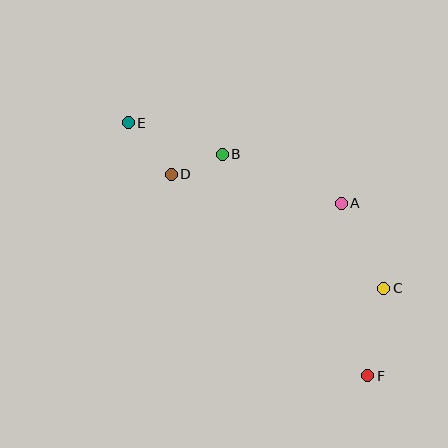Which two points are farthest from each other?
Points E and F are farthest from each other.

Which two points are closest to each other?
Points B and D are closest to each other.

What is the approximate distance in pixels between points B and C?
The distance between B and C is approximately 210 pixels.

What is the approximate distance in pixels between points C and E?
The distance between C and E is approximately 305 pixels.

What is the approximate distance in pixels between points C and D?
The distance between C and D is approximately 241 pixels.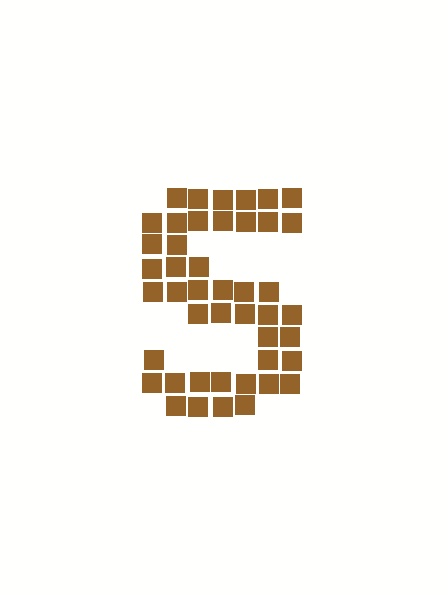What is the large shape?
The large shape is the letter S.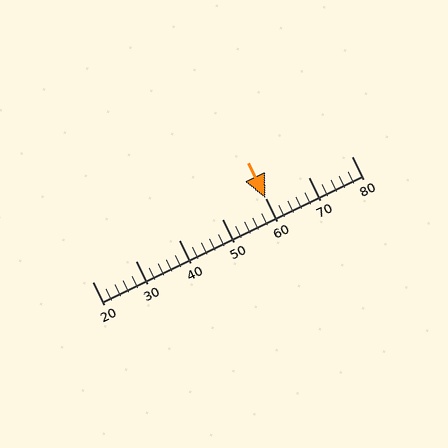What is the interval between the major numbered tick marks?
The major tick marks are spaced 10 units apart.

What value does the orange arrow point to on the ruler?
The orange arrow points to approximately 60.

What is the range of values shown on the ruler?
The ruler shows values from 20 to 80.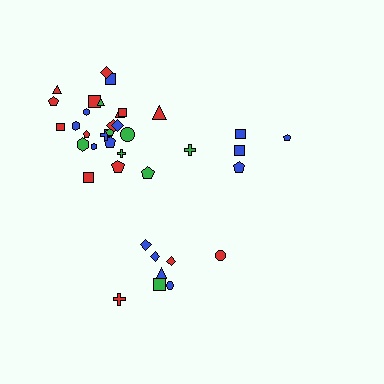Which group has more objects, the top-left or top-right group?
The top-left group.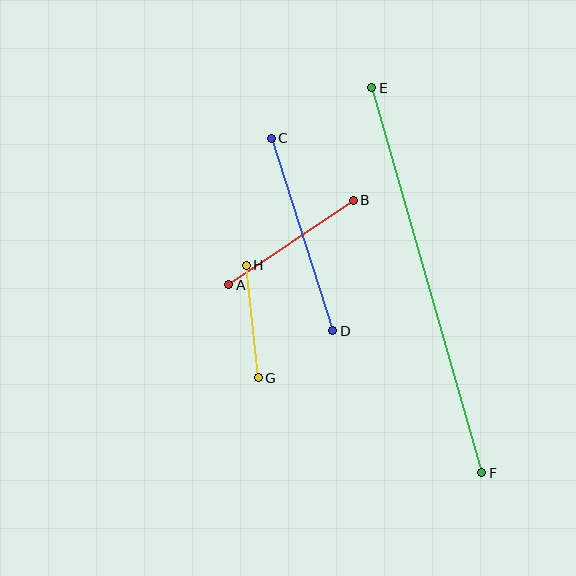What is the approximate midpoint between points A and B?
The midpoint is at approximately (291, 242) pixels.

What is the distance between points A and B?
The distance is approximately 150 pixels.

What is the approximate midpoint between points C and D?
The midpoint is at approximately (302, 234) pixels.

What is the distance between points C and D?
The distance is approximately 202 pixels.